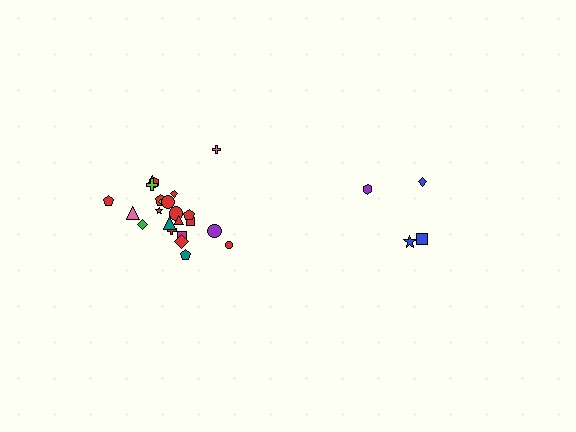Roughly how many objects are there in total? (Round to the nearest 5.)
Roughly 30 objects in total.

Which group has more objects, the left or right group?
The left group.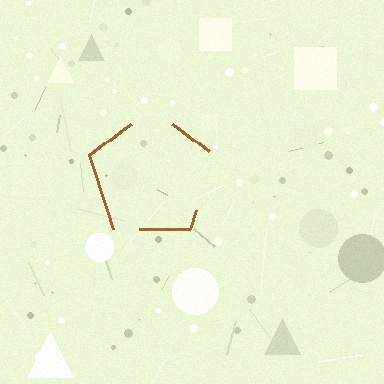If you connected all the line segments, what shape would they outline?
They would outline a pentagon.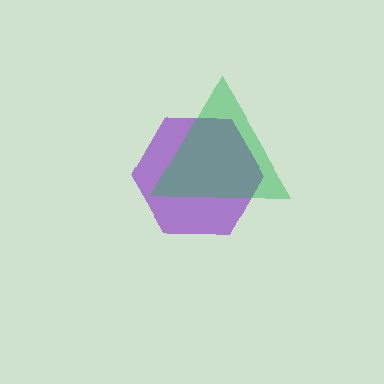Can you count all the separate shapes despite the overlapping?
Yes, there are 2 separate shapes.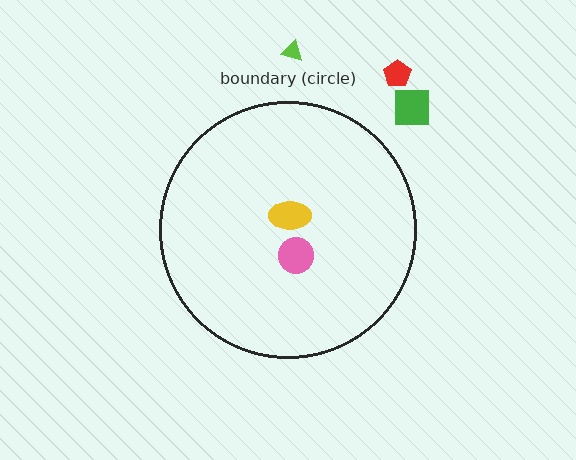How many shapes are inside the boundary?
2 inside, 3 outside.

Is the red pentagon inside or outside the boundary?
Outside.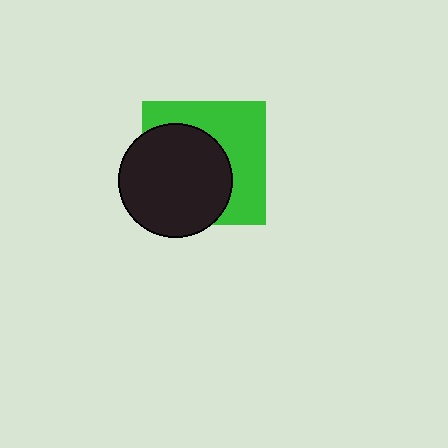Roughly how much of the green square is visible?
About half of it is visible (roughly 46%).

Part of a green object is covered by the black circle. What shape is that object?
It is a square.